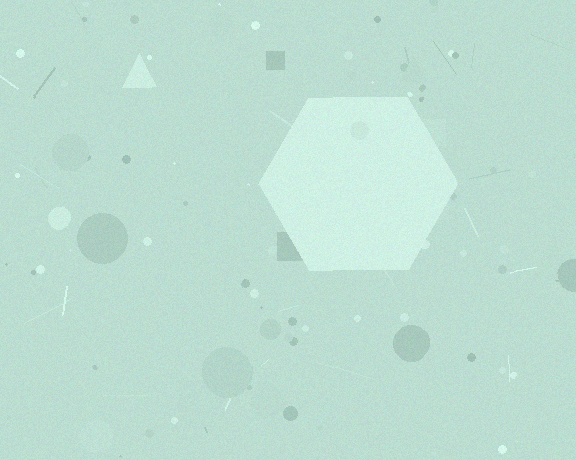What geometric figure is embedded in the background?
A hexagon is embedded in the background.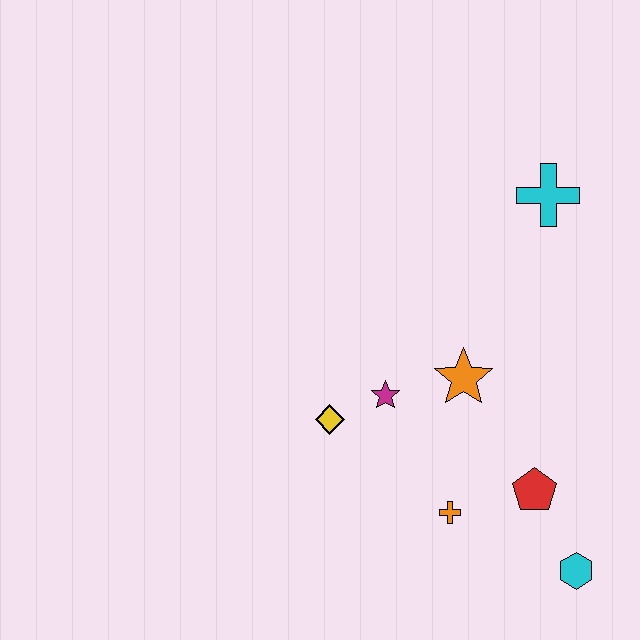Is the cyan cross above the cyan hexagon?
Yes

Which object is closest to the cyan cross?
The orange star is closest to the cyan cross.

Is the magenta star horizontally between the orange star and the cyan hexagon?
No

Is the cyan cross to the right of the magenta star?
Yes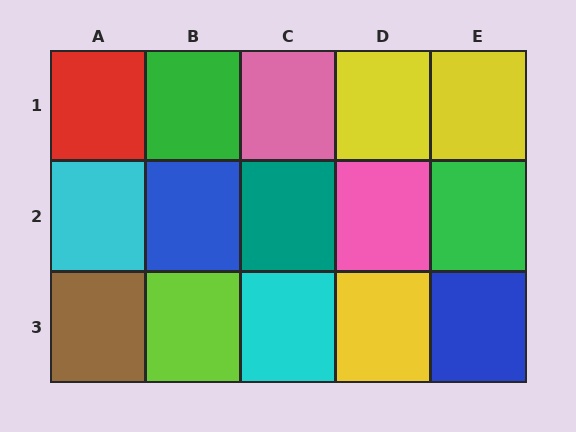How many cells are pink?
2 cells are pink.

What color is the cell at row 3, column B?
Lime.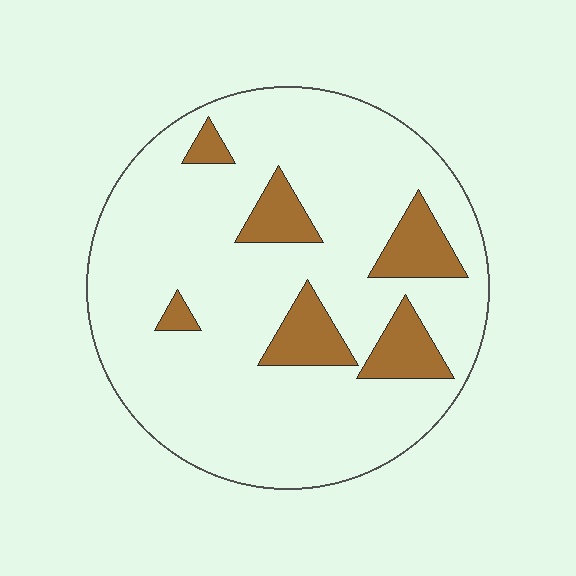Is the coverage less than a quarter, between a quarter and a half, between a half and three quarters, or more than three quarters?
Less than a quarter.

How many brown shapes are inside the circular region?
6.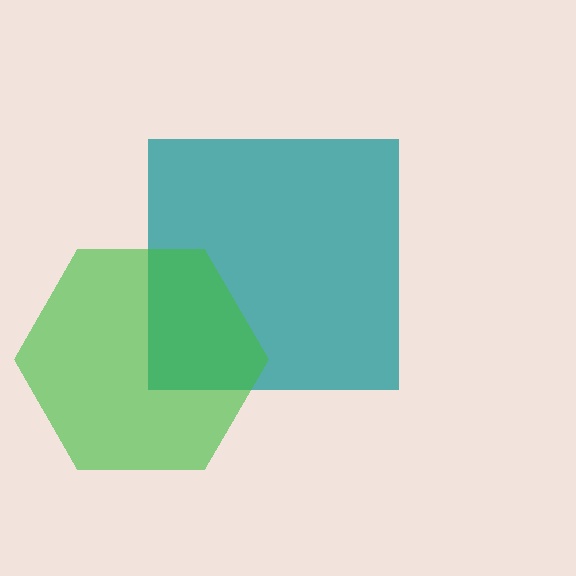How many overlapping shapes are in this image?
There are 2 overlapping shapes in the image.